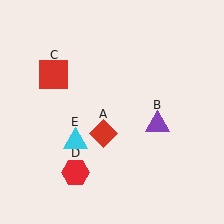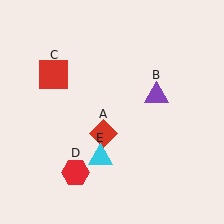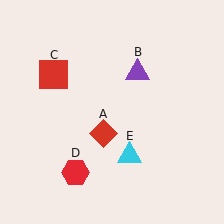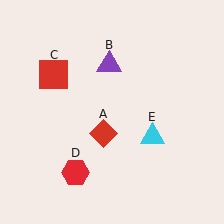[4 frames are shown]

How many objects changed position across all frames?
2 objects changed position: purple triangle (object B), cyan triangle (object E).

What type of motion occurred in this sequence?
The purple triangle (object B), cyan triangle (object E) rotated counterclockwise around the center of the scene.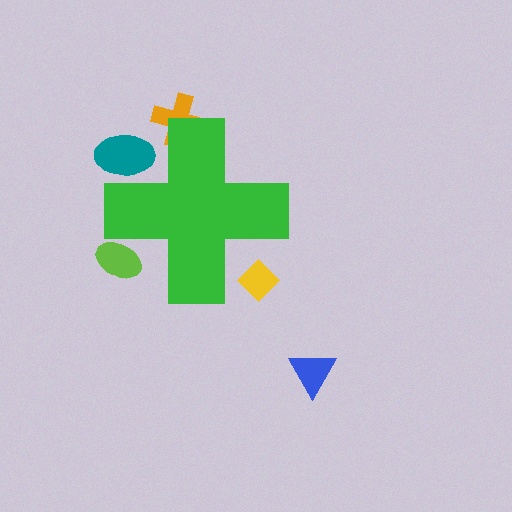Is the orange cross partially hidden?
Yes, the orange cross is partially hidden behind the green cross.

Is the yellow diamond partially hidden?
Yes, the yellow diamond is partially hidden behind the green cross.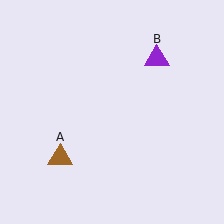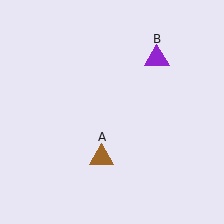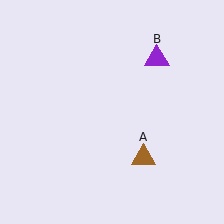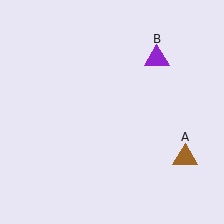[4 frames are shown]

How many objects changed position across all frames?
1 object changed position: brown triangle (object A).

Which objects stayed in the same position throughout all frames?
Purple triangle (object B) remained stationary.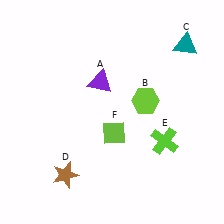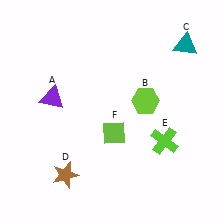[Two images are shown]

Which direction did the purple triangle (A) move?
The purple triangle (A) moved left.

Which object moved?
The purple triangle (A) moved left.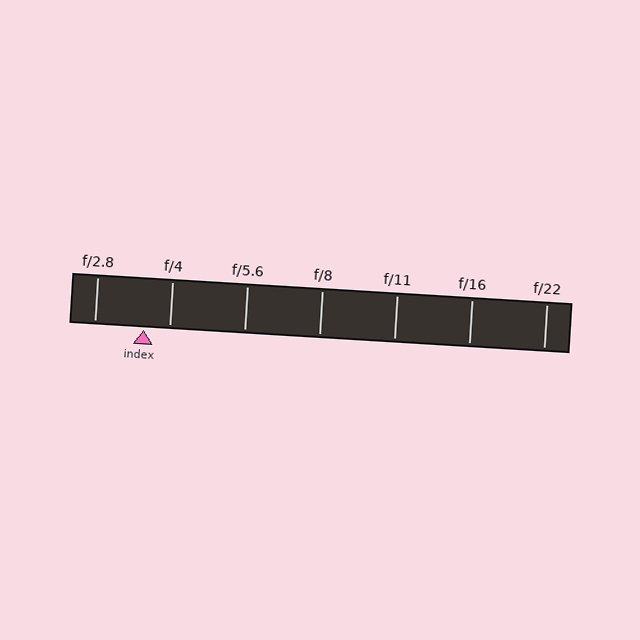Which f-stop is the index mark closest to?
The index mark is closest to f/4.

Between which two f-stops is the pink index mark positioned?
The index mark is between f/2.8 and f/4.